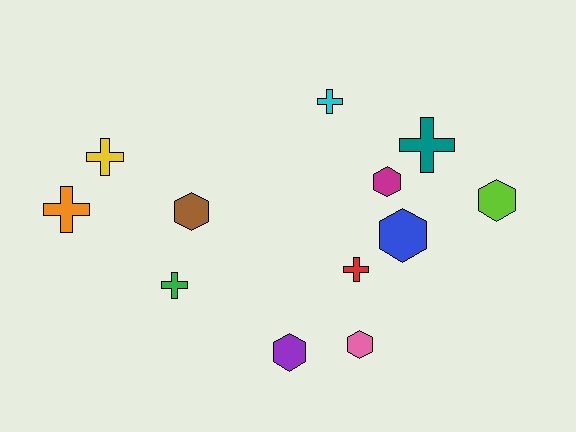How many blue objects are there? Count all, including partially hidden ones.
There is 1 blue object.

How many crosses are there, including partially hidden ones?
There are 6 crosses.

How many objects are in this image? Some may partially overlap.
There are 12 objects.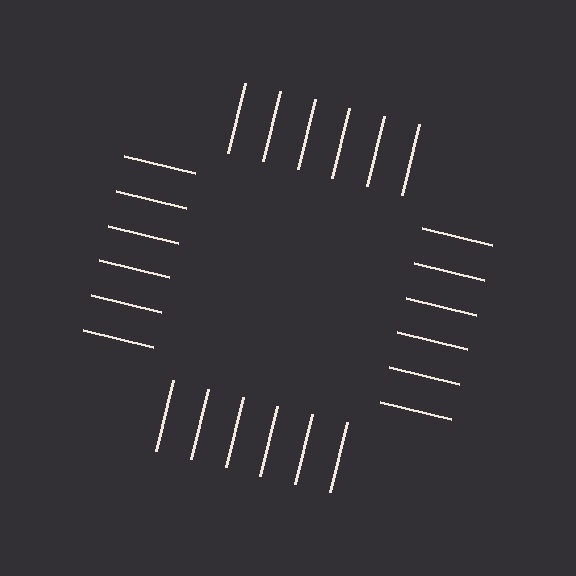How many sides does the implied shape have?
4 sides — the line-ends trace a square.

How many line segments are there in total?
24 — 6 along each of the 4 edges.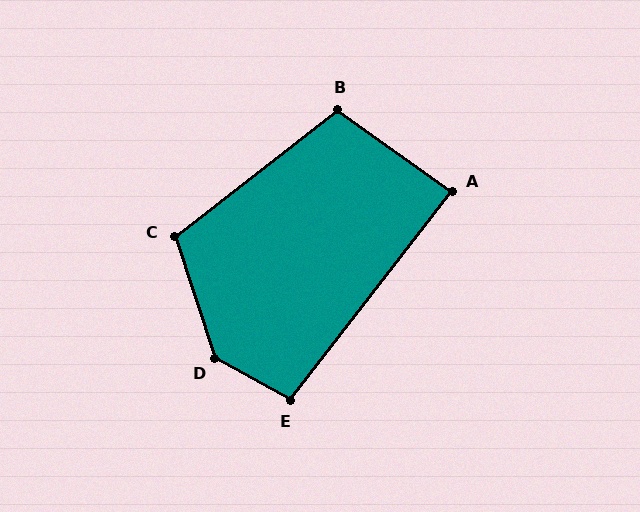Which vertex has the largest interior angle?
D, at approximately 137 degrees.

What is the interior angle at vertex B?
Approximately 107 degrees (obtuse).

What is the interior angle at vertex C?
Approximately 110 degrees (obtuse).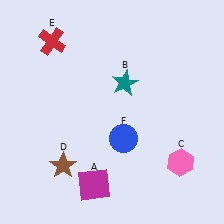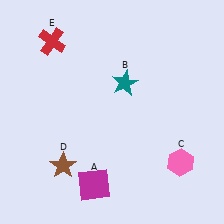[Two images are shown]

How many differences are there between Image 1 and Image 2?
There is 1 difference between the two images.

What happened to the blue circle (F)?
The blue circle (F) was removed in Image 2. It was in the bottom-right area of Image 1.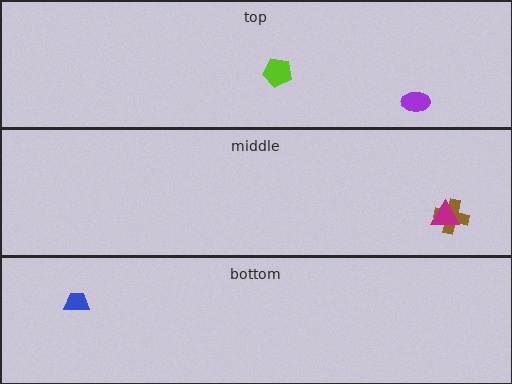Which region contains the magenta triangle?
The middle region.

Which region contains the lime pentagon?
The top region.